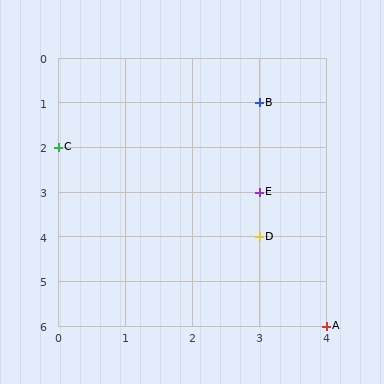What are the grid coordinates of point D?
Point D is at grid coordinates (3, 4).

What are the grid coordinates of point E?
Point E is at grid coordinates (3, 3).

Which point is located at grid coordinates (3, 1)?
Point B is at (3, 1).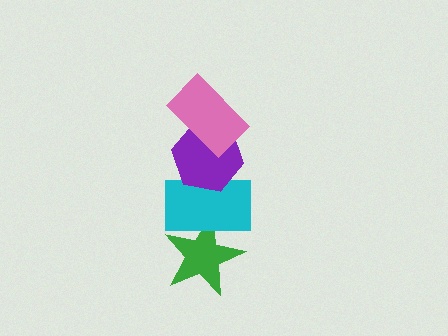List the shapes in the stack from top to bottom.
From top to bottom: the pink rectangle, the purple hexagon, the cyan rectangle, the green star.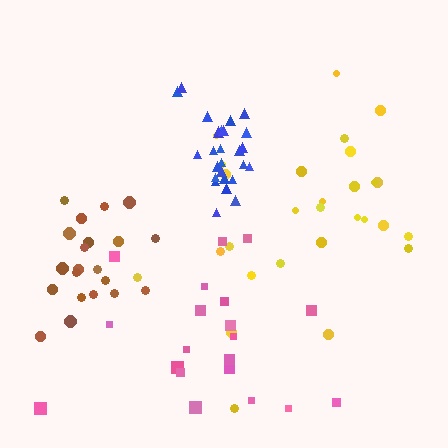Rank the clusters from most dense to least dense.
blue, brown, yellow, pink.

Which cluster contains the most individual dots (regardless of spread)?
Yellow (28).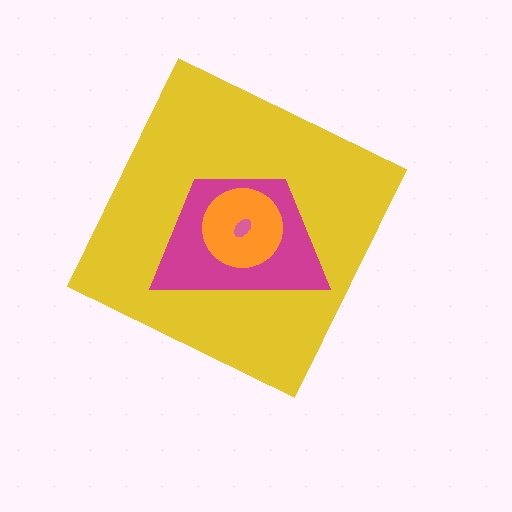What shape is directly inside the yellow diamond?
The magenta trapezoid.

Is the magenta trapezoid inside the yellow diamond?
Yes.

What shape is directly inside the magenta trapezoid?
The orange circle.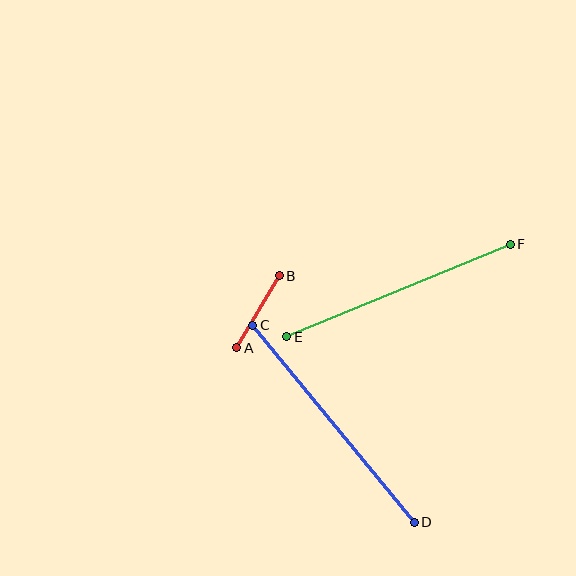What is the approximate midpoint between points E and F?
The midpoint is at approximately (398, 290) pixels.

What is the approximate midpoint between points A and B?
The midpoint is at approximately (258, 312) pixels.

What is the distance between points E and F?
The distance is approximately 242 pixels.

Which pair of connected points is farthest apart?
Points C and D are farthest apart.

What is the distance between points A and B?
The distance is approximately 84 pixels.